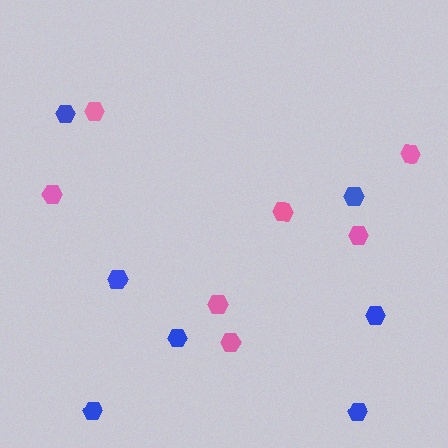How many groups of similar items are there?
There are 2 groups: one group of blue hexagons (7) and one group of pink hexagons (7).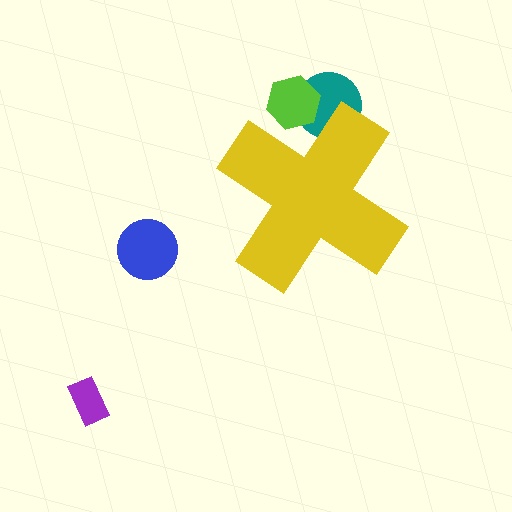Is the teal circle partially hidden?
Yes, the teal circle is partially hidden behind the yellow cross.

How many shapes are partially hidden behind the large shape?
2 shapes are partially hidden.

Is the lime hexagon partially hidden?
Yes, the lime hexagon is partially hidden behind the yellow cross.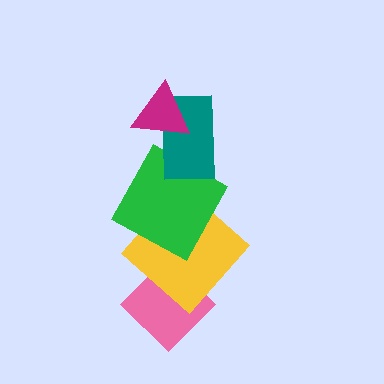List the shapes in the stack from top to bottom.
From top to bottom: the magenta triangle, the teal rectangle, the green square, the yellow diamond, the pink diamond.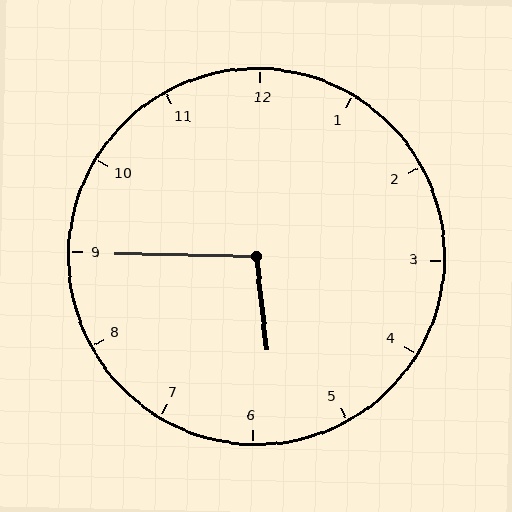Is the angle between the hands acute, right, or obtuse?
It is obtuse.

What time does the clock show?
5:45.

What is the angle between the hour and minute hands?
Approximately 98 degrees.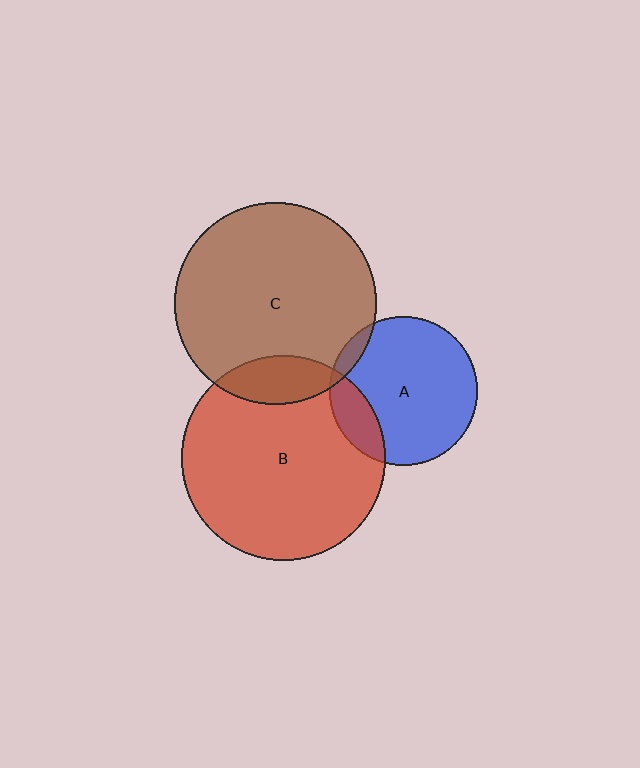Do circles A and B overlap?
Yes.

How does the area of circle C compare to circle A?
Approximately 1.8 times.